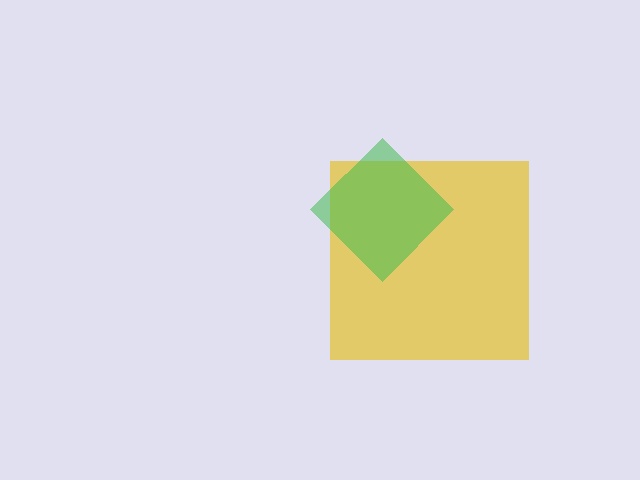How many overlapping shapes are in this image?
There are 2 overlapping shapes in the image.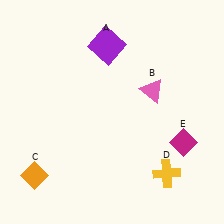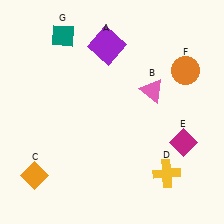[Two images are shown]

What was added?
An orange circle (F), a teal diamond (G) were added in Image 2.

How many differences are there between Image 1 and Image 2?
There are 2 differences between the two images.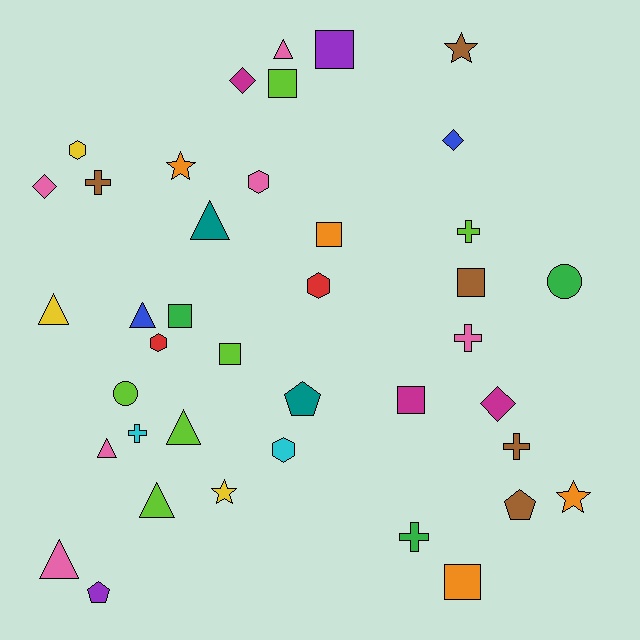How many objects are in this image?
There are 40 objects.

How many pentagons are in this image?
There are 3 pentagons.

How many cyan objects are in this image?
There are 2 cyan objects.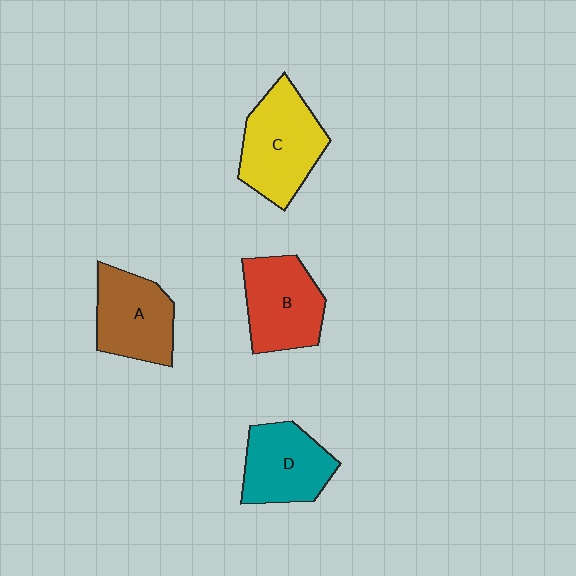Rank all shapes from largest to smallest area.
From largest to smallest: C (yellow), B (red), A (brown), D (teal).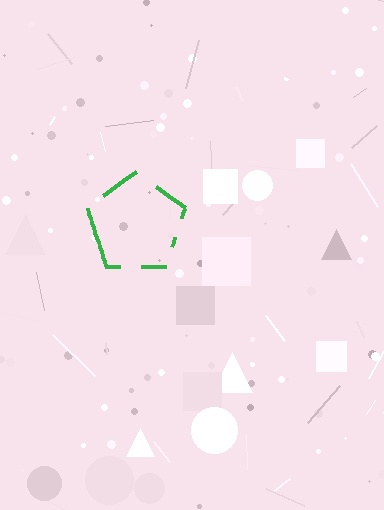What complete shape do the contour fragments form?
The contour fragments form a pentagon.